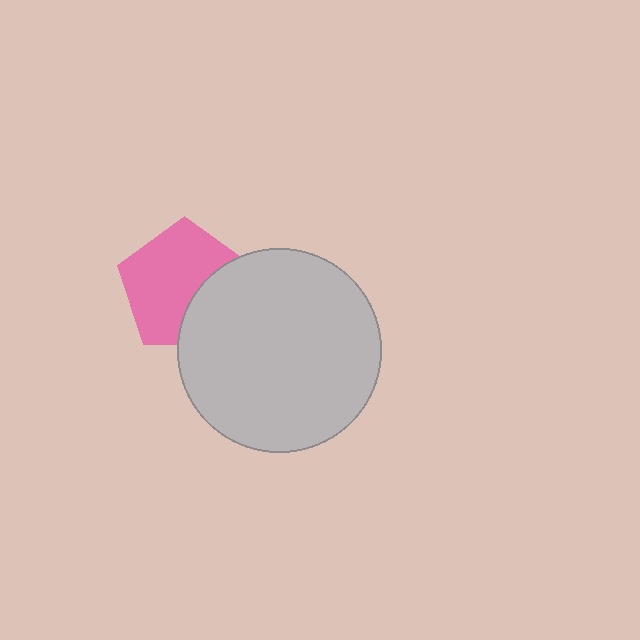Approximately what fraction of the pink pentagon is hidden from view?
Roughly 33% of the pink pentagon is hidden behind the light gray circle.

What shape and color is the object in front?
The object in front is a light gray circle.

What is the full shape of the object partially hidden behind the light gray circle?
The partially hidden object is a pink pentagon.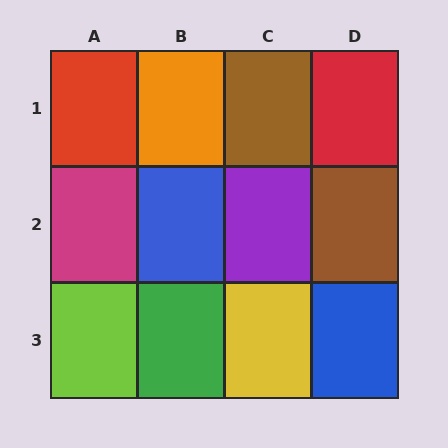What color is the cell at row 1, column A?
Red.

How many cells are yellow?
1 cell is yellow.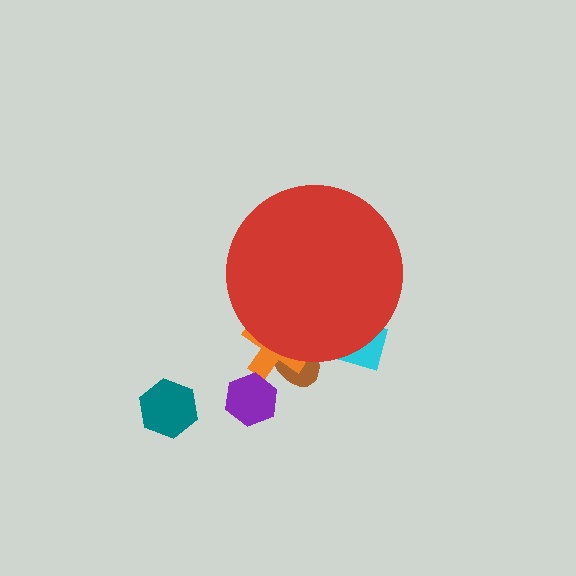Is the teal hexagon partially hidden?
No, the teal hexagon is fully visible.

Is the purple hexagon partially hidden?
No, the purple hexagon is fully visible.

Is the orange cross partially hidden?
Yes, the orange cross is partially hidden behind the red circle.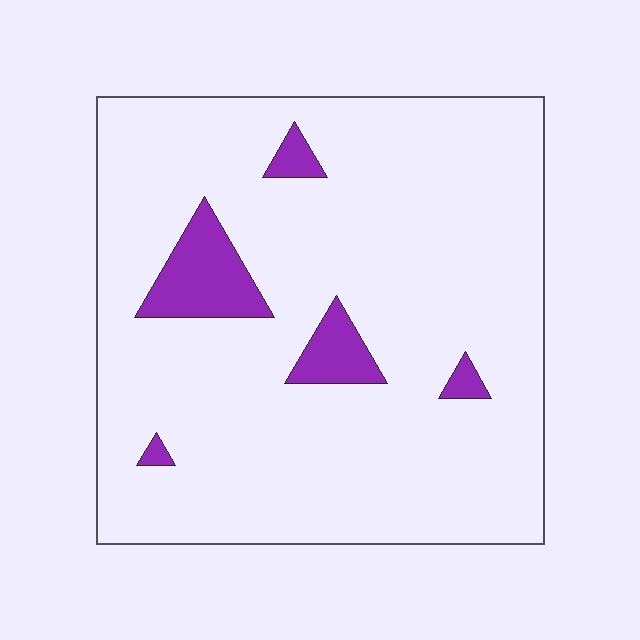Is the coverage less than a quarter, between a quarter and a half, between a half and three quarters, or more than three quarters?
Less than a quarter.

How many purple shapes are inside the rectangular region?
5.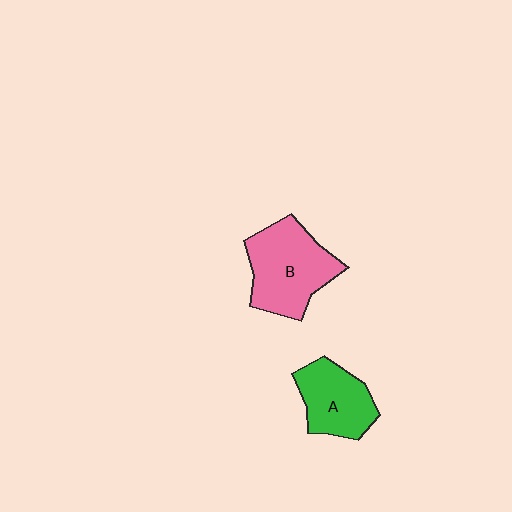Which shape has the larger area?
Shape B (pink).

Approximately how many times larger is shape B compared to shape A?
Approximately 1.4 times.